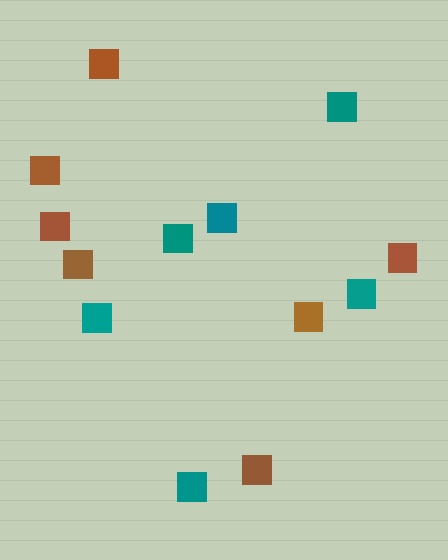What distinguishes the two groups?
There are 2 groups: one group of brown squares (7) and one group of teal squares (6).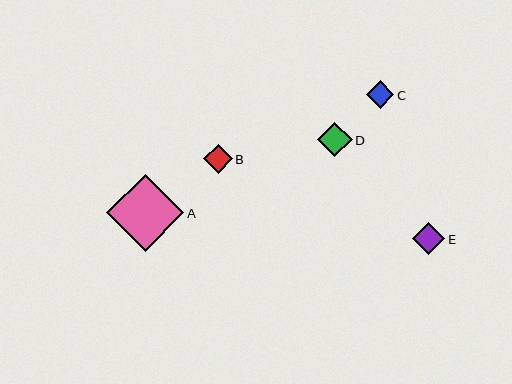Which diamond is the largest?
Diamond A is the largest with a size of approximately 78 pixels.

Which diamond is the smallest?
Diamond C is the smallest with a size of approximately 28 pixels.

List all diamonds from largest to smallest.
From largest to smallest: A, D, E, B, C.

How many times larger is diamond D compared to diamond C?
Diamond D is approximately 1.2 times the size of diamond C.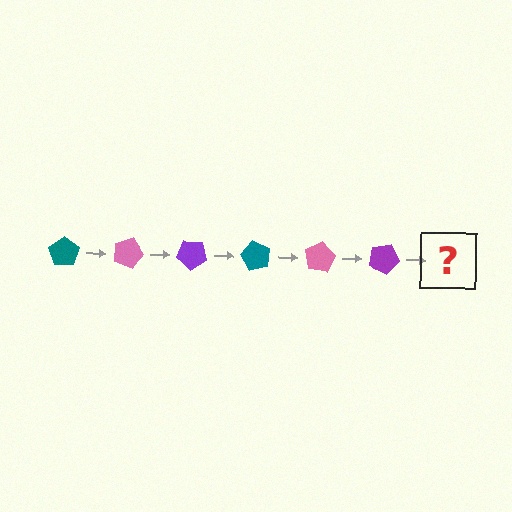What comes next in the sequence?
The next element should be a teal pentagon, rotated 120 degrees from the start.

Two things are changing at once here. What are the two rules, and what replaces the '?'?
The two rules are that it rotates 20 degrees each step and the color cycles through teal, pink, and purple. The '?' should be a teal pentagon, rotated 120 degrees from the start.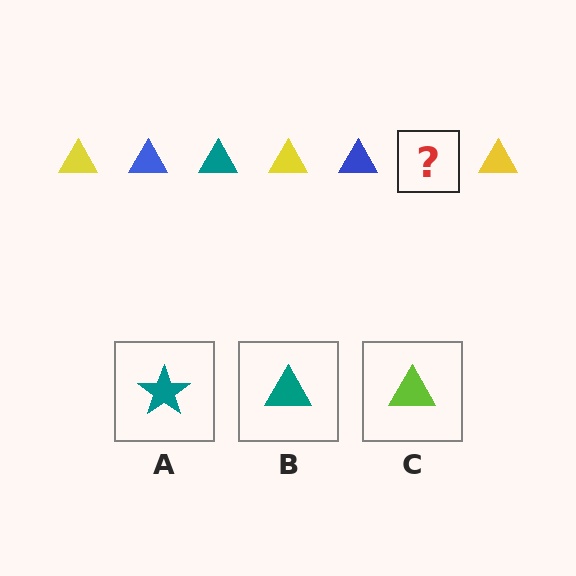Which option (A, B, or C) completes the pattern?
B.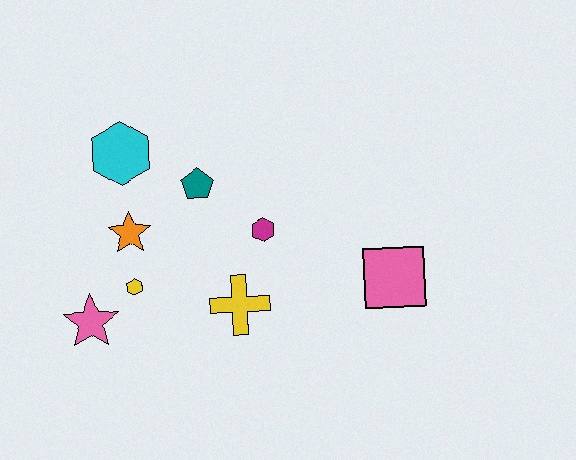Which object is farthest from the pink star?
The pink square is farthest from the pink star.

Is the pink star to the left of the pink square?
Yes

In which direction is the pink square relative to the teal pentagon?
The pink square is to the right of the teal pentagon.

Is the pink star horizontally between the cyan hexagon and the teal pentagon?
No